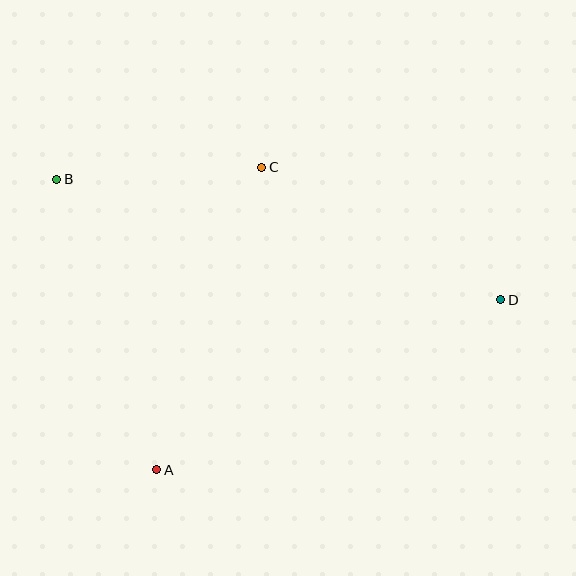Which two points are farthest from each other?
Points B and D are farthest from each other.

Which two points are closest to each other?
Points B and C are closest to each other.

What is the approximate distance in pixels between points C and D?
The distance between C and D is approximately 273 pixels.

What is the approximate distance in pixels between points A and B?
The distance between A and B is approximately 307 pixels.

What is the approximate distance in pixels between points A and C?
The distance between A and C is approximately 320 pixels.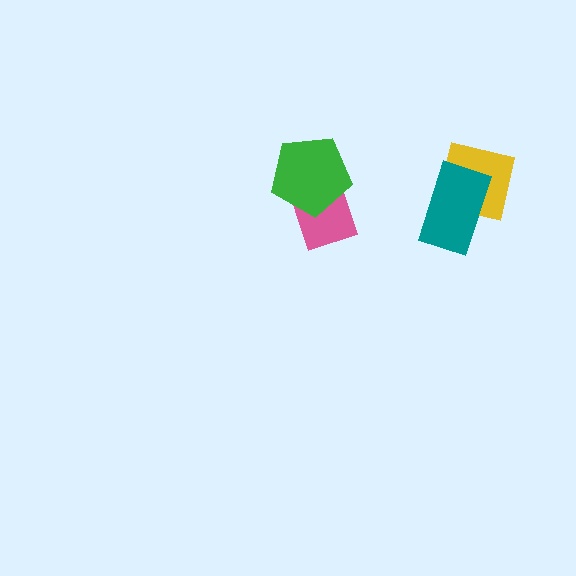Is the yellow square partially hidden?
Yes, it is partially covered by another shape.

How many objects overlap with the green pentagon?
1 object overlaps with the green pentagon.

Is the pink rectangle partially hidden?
Yes, it is partially covered by another shape.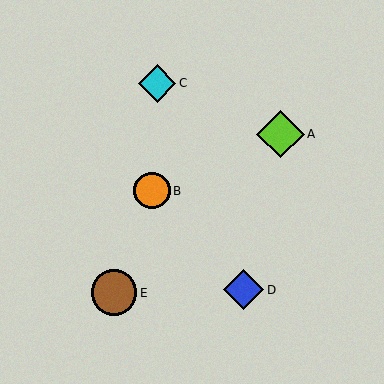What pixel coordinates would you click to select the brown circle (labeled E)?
Click at (114, 293) to select the brown circle E.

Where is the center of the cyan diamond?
The center of the cyan diamond is at (157, 83).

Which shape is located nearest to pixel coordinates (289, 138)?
The lime diamond (labeled A) at (280, 134) is nearest to that location.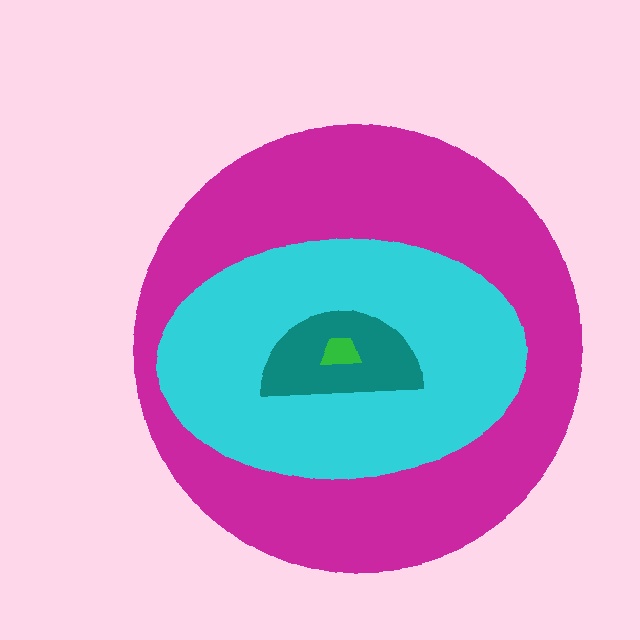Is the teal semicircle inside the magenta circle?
Yes.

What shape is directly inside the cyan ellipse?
The teal semicircle.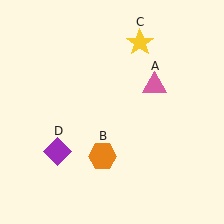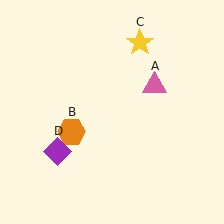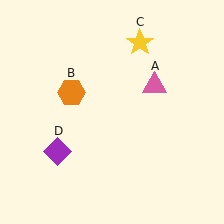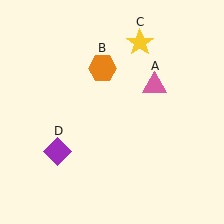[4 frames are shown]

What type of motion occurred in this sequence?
The orange hexagon (object B) rotated clockwise around the center of the scene.